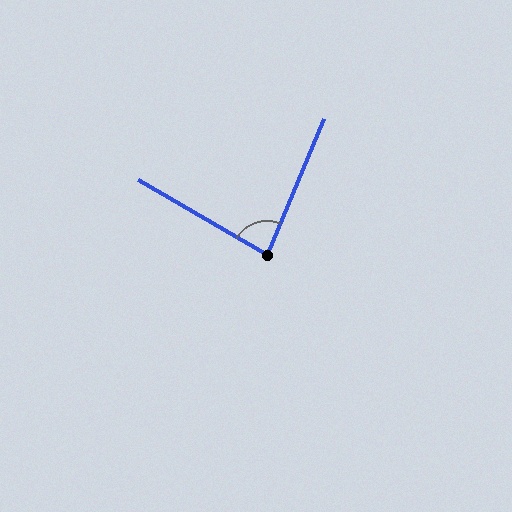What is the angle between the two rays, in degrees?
Approximately 83 degrees.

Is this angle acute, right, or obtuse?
It is acute.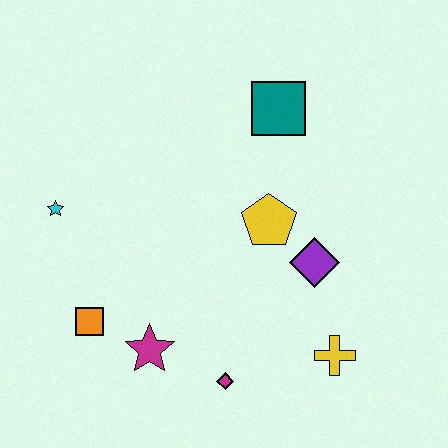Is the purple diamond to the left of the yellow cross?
Yes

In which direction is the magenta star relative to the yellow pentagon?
The magenta star is below the yellow pentagon.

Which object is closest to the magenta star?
The orange square is closest to the magenta star.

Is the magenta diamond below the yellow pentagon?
Yes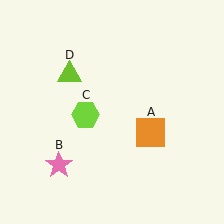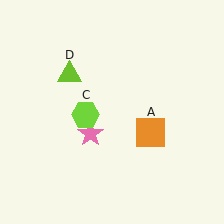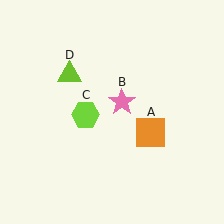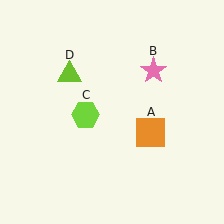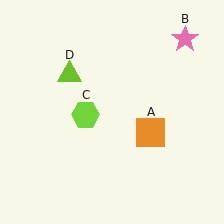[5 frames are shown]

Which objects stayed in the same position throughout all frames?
Orange square (object A) and lime hexagon (object C) and lime triangle (object D) remained stationary.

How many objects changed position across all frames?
1 object changed position: pink star (object B).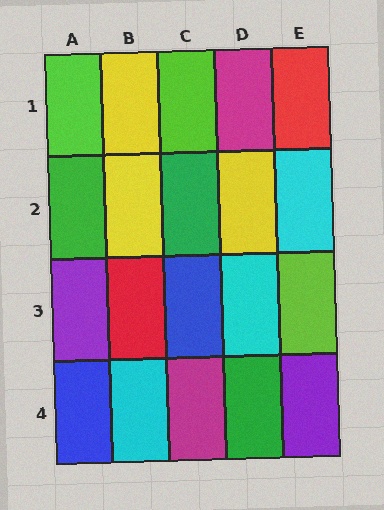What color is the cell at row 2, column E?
Cyan.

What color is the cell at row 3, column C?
Blue.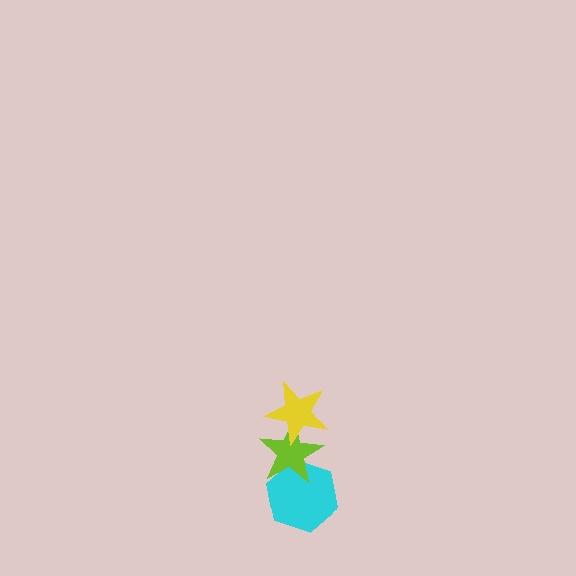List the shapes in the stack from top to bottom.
From top to bottom: the yellow star, the lime star, the cyan hexagon.